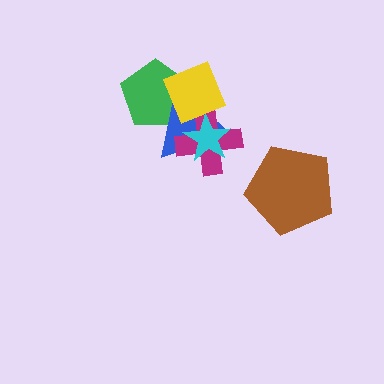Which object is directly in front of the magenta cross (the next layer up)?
The cyan star is directly in front of the magenta cross.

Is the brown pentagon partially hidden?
No, no other shape covers it.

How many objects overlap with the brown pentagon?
0 objects overlap with the brown pentagon.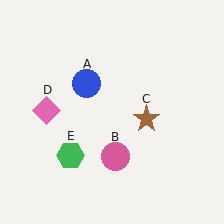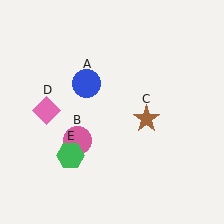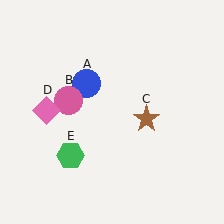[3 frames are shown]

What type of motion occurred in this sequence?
The pink circle (object B) rotated clockwise around the center of the scene.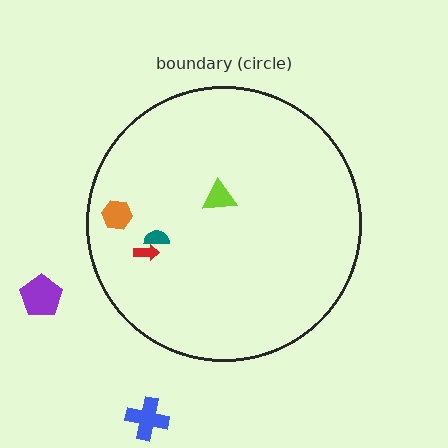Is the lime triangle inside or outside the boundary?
Inside.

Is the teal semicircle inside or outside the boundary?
Inside.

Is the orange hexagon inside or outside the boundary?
Inside.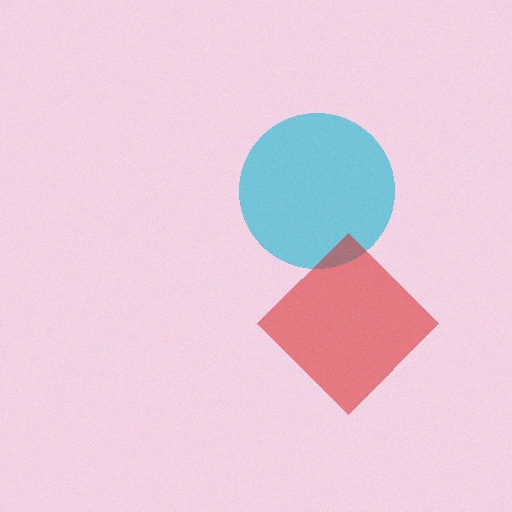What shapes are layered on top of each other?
The layered shapes are: a cyan circle, a red diamond.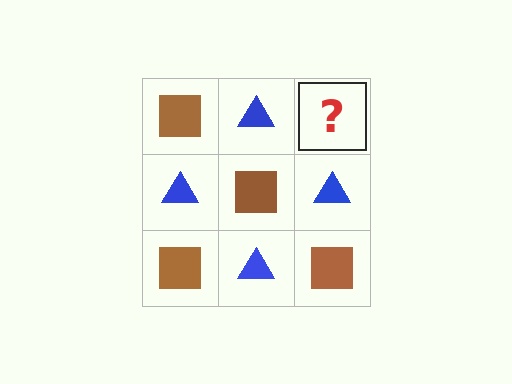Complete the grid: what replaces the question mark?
The question mark should be replaced with a brown square.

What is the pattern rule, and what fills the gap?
The rule is that it alternates brown square and blue triangle in a checkerboard pattern. The gap should be filled with a brown square.